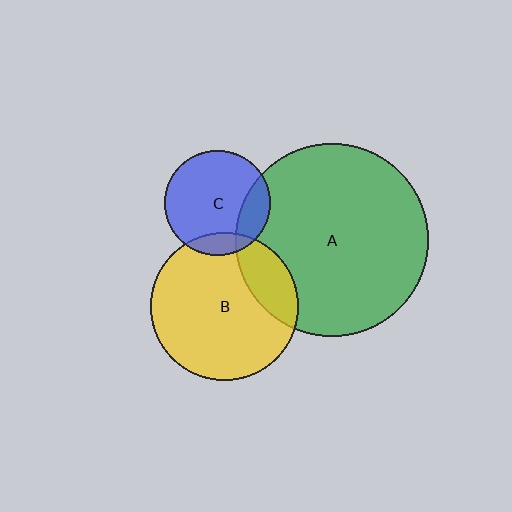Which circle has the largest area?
Circle A (green).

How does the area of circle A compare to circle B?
Approximately 1.7 times.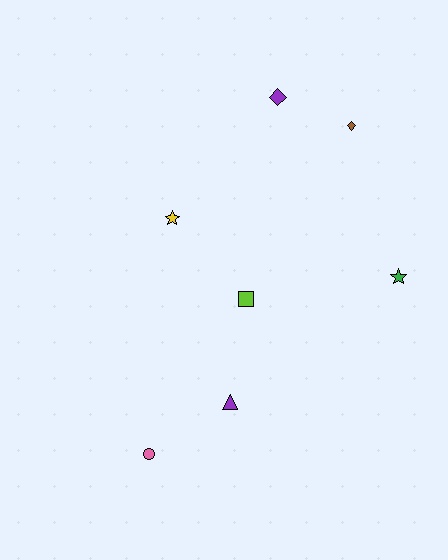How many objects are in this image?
There are 7 objects.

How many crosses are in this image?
There are no crosses.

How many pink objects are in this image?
There is 1 pink object.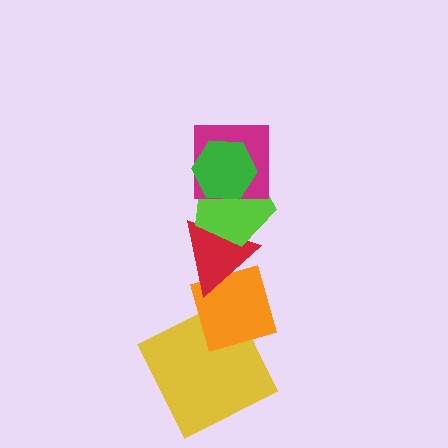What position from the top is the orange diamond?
The orange diamond is 5th from the top.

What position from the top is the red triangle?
The red triangle is 4th from the top.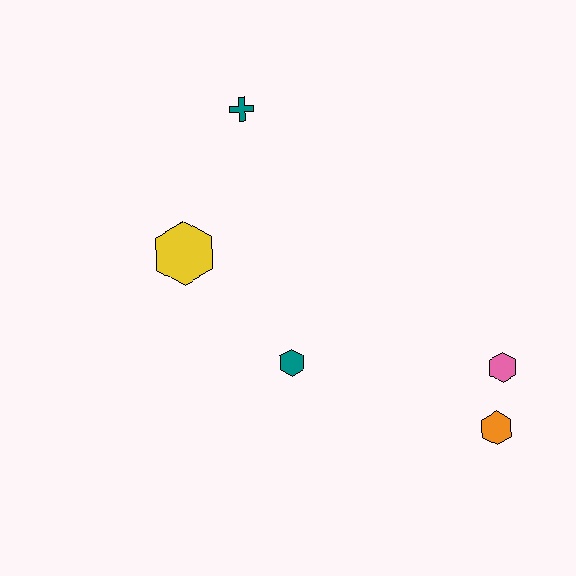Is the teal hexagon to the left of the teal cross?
No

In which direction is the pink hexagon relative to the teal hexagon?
The pink hexagon is to the right of the teal hexagon.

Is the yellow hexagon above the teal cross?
No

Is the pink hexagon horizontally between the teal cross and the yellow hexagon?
No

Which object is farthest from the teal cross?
The orange hexagon is farthest from the teal cross.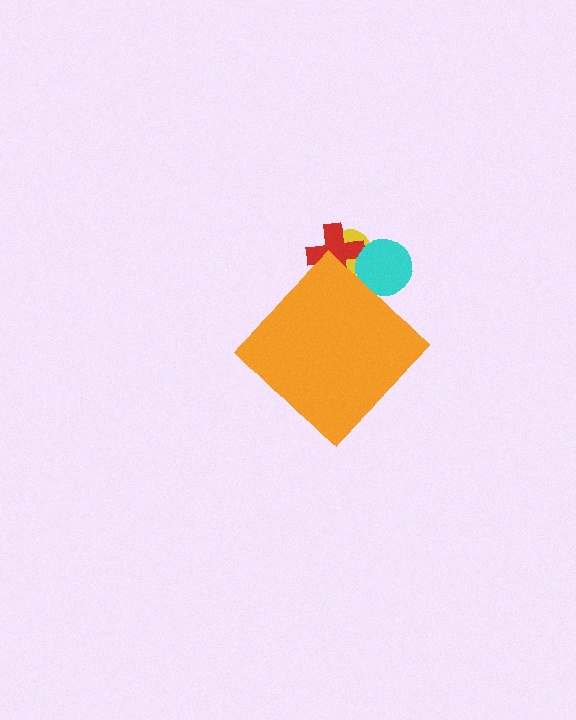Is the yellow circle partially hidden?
Yes, the yellow circle is partially hidden behind the orange diamond.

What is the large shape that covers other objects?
An orange diamond.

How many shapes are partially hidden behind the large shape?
3 shapes are partially hidden.